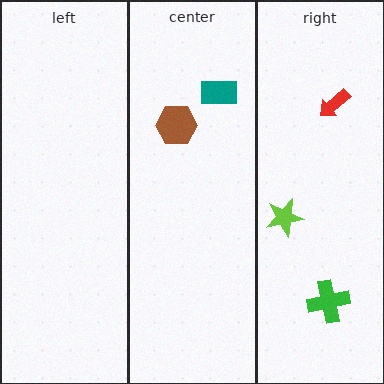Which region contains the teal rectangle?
The center region.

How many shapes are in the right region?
3.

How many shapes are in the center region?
2.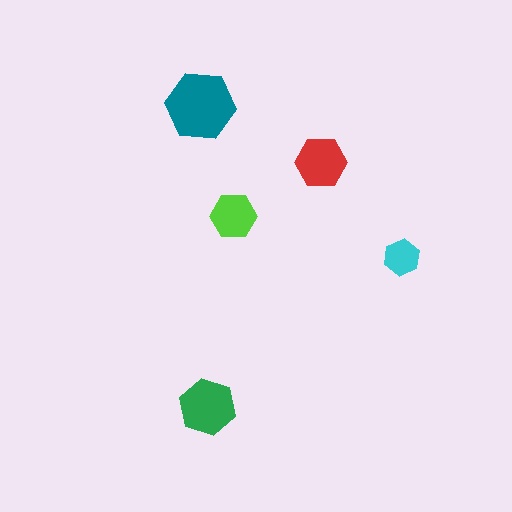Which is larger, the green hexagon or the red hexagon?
The green one.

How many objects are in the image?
There are 5 objects in the image.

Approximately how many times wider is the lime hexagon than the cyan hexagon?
About 1.5 times wider.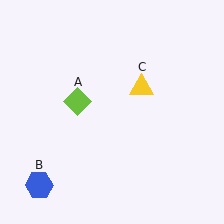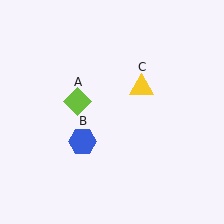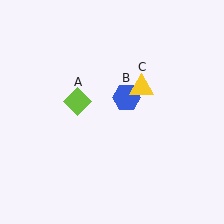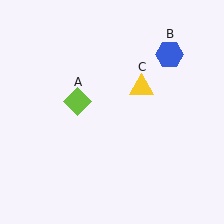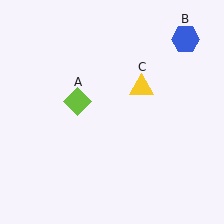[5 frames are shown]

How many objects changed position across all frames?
1 object changed position: blue hexagon (object B).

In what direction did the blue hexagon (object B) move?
The blue hexagon (object B) moved up and to the right.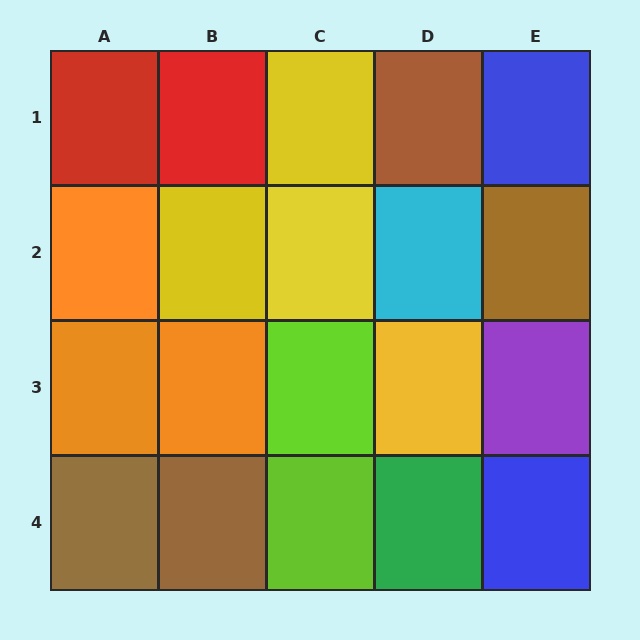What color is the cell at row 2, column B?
Yellow.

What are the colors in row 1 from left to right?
Red, red, yellow, brown, blue.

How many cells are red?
2 cells are red.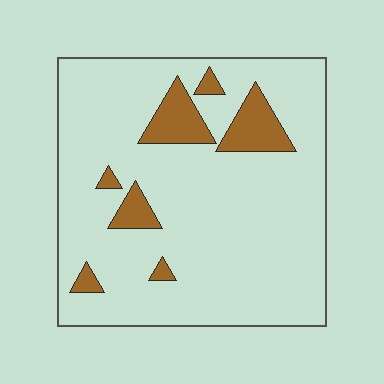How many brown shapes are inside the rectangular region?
7.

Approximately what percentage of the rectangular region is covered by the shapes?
Approximately 10%.